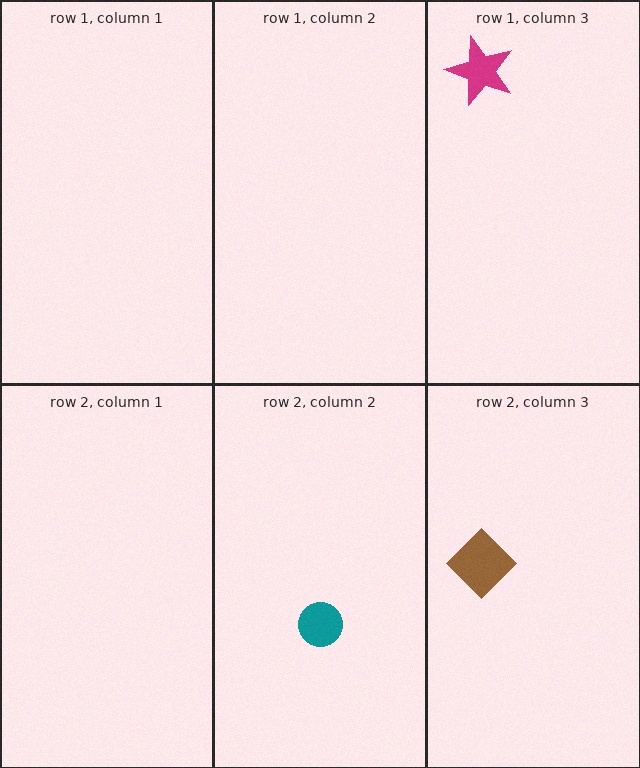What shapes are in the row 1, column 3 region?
The magenta star.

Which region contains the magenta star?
The row 1, column 3 region.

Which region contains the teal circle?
The row 2, column 2 region.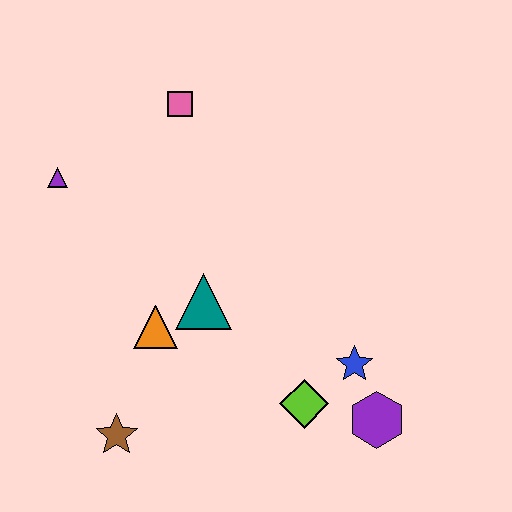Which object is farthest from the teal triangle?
The purple hexagon is farthest from the teal triangle.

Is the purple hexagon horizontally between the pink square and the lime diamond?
No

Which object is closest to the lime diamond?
The blue star is closest to the lime diamond.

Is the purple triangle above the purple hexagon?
Yes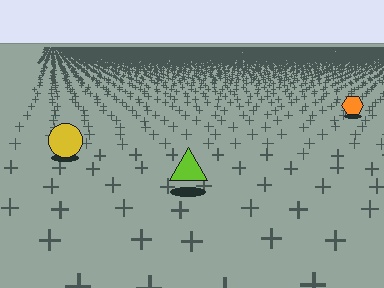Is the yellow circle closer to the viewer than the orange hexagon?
Yes. The yellow circle is closer — you can tell from the texture gradient: the ground texture is coarser near it.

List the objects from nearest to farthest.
From nearest to farthest: the lime triangle, the yellow circle, the orange hexagon.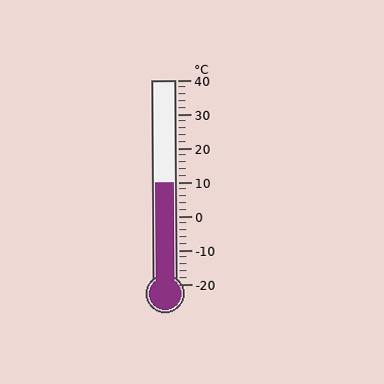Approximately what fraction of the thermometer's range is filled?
The thermometer is filled to approximately 50% of its range.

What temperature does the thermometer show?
The thermometer shows approximately 10°C.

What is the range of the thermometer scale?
The thermometer scale ranges from -20°C to 40°C.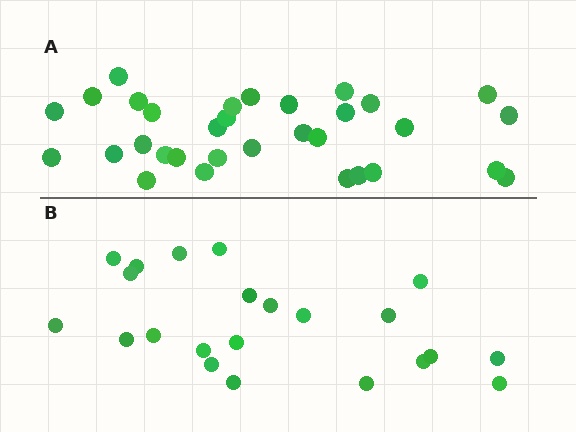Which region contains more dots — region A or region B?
Region A (the top region) has more dots.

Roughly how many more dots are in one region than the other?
Region A has roughly 10 or so more dots than region B.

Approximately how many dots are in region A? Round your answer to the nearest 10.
About 30 dots. (The exact count is 32, which rounds to 30.)